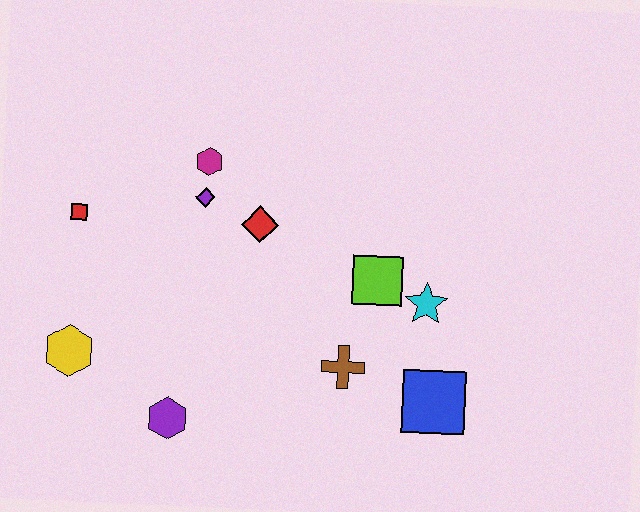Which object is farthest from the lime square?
The yellow hexagon is farthest from the lime square.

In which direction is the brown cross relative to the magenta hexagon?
The brown cross is below the magenta hexagon.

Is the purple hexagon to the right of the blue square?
No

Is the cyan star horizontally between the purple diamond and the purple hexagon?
No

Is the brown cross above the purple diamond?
No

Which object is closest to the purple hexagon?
The yellow hexagon is closest to the purple hexagon.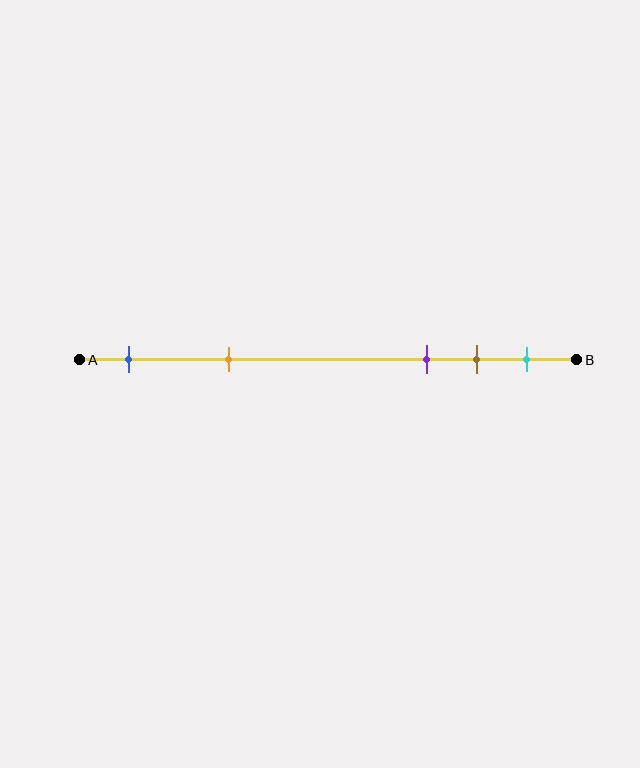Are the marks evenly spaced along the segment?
No, the marks are not evenly spaced.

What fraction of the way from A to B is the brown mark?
The brown mark is approximately 80% (0.8) of the way from A to B.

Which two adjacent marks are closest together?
The brown and cyan marks are the closest adjacent pair.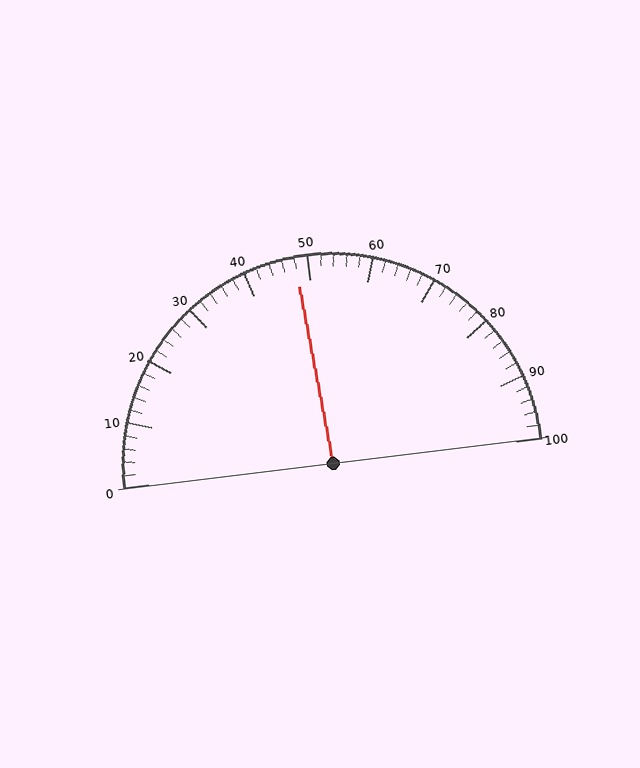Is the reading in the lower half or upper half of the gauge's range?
The reading is in the lower half of the range (0 to 100).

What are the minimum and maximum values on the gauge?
The gauge ranges from 0 to 100.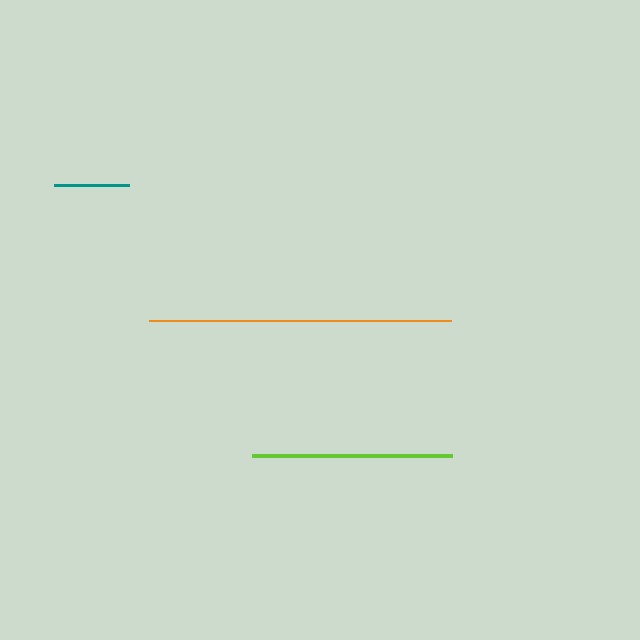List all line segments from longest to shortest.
From longest to shortest: orange, lime, teal.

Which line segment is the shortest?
The teal line is the shortest at approximately 75 pixels.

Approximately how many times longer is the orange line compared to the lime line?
The orange line is approximately 1.5 times the length of the lime line.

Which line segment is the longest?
The orange line is the longest at approximately 303 pixels.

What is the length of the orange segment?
The orange segment is approximately 303 pixels long.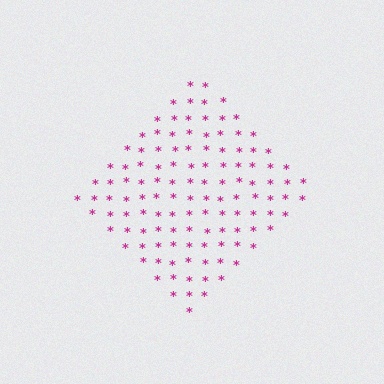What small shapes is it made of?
It is made of small asterisks.